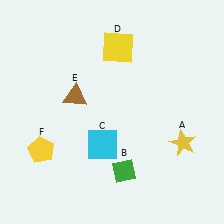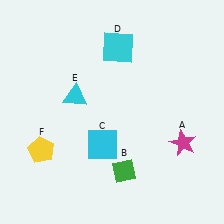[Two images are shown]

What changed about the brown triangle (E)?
In Image 1, E is brown. In Image 2, it changed to cyan.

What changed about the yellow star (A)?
In Image 1, A is yellow. In Image 2, it changed to magenta.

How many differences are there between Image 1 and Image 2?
There are 3 differences between the two images.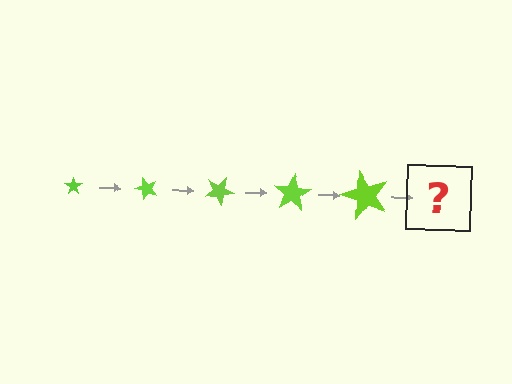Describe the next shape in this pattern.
It should be a star, larger than the previous one and rotated 250 degrees from the start.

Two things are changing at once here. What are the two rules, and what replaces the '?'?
The two rules are that the star grows larger each step and it rotates 50 degrees each step. The '?' should be a star, larger than the previous one and rotated 250 degrees from the start.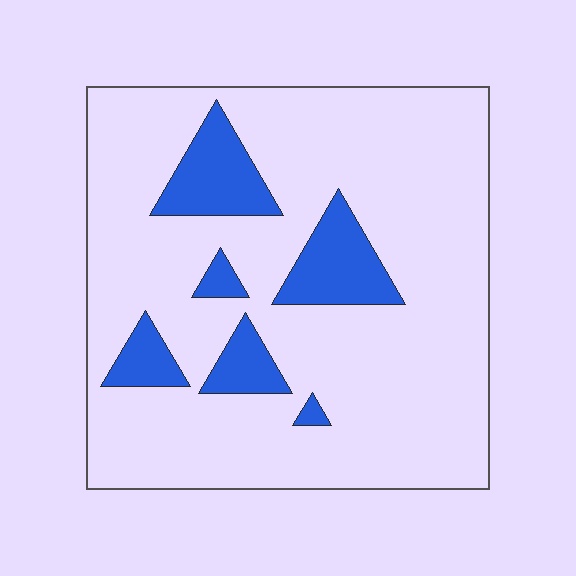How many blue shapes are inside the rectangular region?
6.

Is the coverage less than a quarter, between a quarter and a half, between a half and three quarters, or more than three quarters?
Less than a quarter.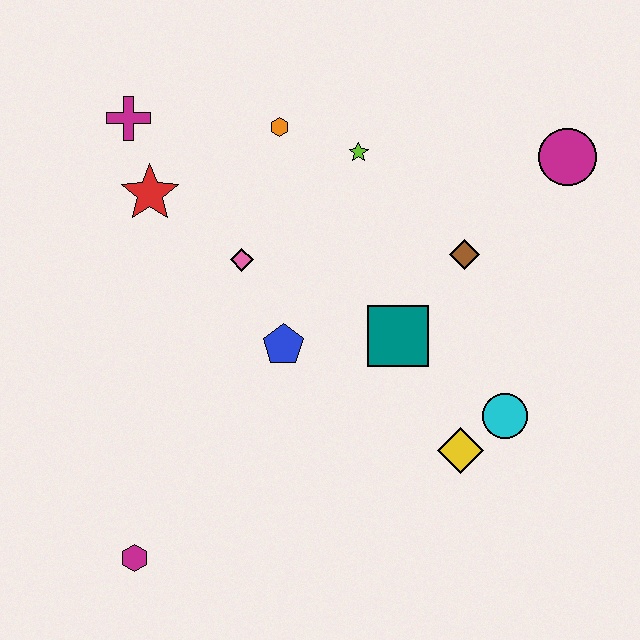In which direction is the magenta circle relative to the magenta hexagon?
The magenta circle is to the right of the magenta hexagon.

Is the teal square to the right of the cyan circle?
No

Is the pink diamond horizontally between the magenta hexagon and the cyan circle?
Yes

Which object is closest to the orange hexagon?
The lime star is closest to the orange hexagon.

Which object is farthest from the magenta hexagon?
The magenta circle is farthest from the magenta hexagon.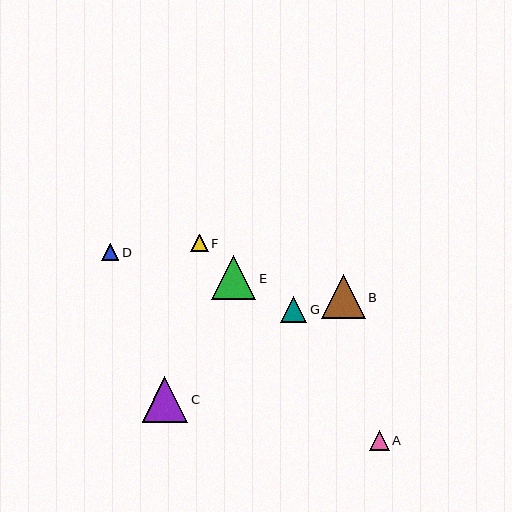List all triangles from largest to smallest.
From largest to smallest: C, E, B, G, A, D, F.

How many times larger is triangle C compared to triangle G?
Triangle C is approximately 1.8 times the size of triangle G.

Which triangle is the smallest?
Triangle F is the smallest with a size of approximately 17 pixels.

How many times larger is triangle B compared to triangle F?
Triangle B is approximately 2.5 times the size of triangle F.